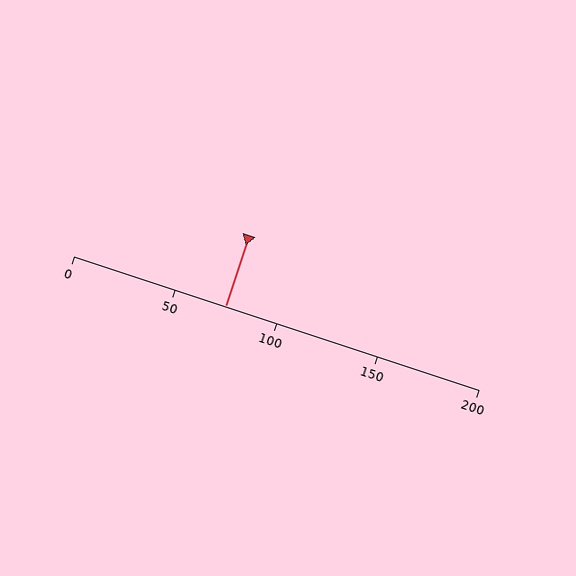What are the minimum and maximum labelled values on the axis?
The axis runs from 0 to 200.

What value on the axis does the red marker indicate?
The marker indicates approximately 75.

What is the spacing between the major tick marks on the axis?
The major ticks are spaced 50 apart.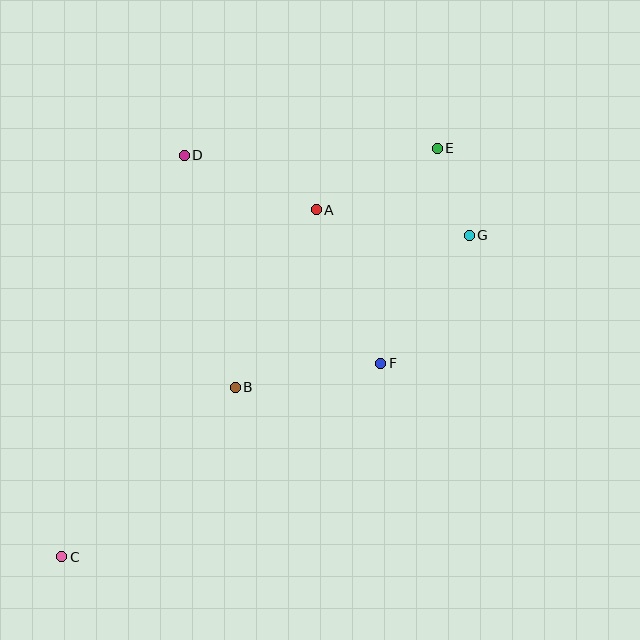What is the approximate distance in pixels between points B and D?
The distance between B and D is approximately 237 pixels.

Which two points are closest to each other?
Points E and G are closest to each other.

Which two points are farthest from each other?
Points C and E are farthest from each other.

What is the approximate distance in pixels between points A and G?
The distance between A and G is approximately 155 pixels.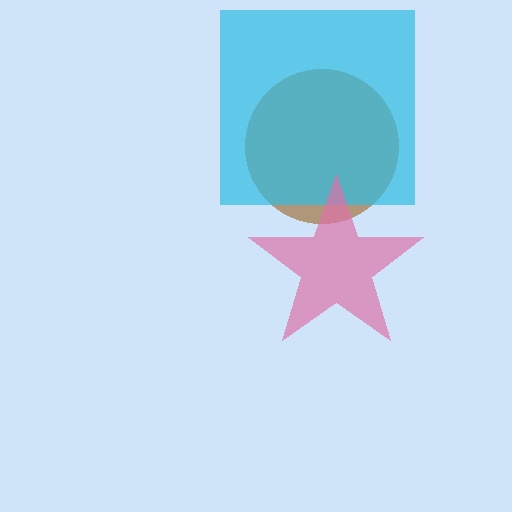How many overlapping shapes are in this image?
There are 3 overlapping shapes in the image.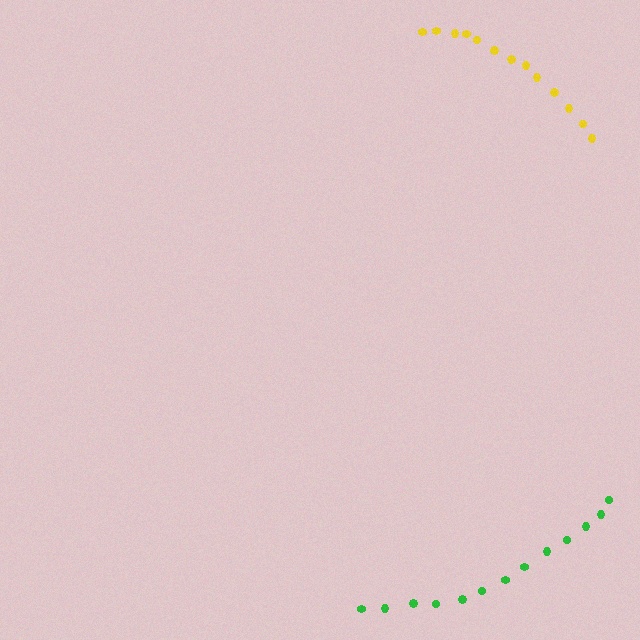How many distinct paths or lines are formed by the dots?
There are 2 distinct paths.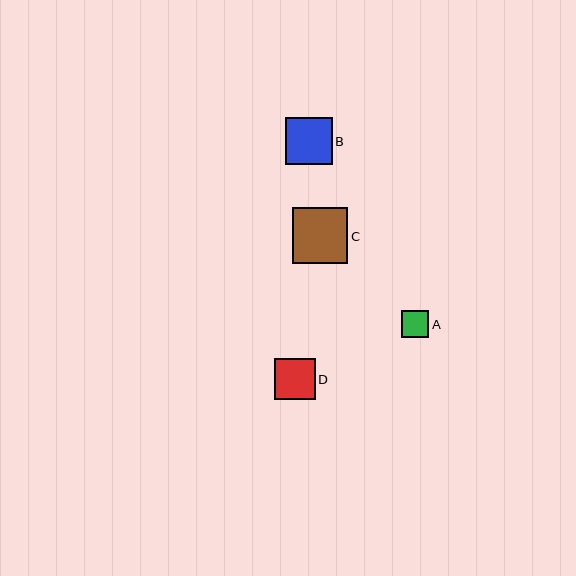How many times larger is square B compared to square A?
Square B is approximately 1.7 times the size of square A.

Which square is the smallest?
Square A is the smallest with a size of approximately 27 pixels.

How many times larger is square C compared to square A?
Square C is approximately 2.0 times the size of square A.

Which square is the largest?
Square C is the largest with a size of approximately 55 pixels.